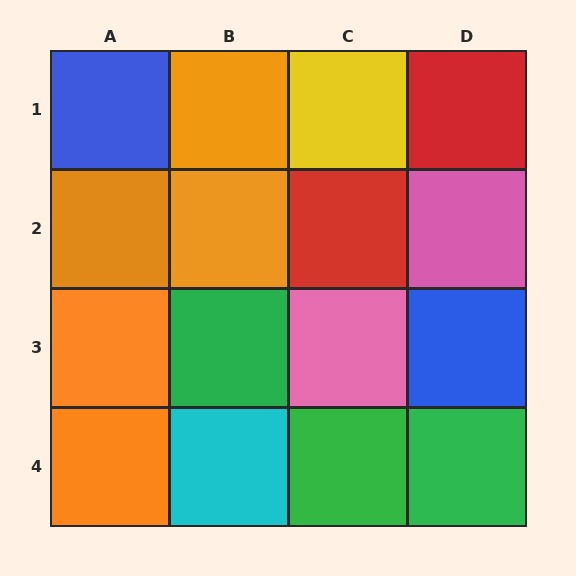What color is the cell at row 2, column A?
Orange.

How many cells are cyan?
1 cell is cyan.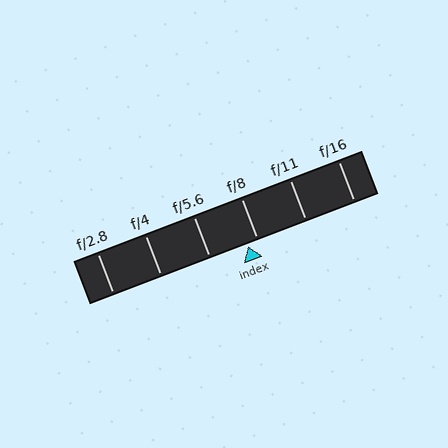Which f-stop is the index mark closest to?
The index mark is closest to f/8.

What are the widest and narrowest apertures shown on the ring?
The widest aperture shown is f/2.8 and the narrowest is f/16.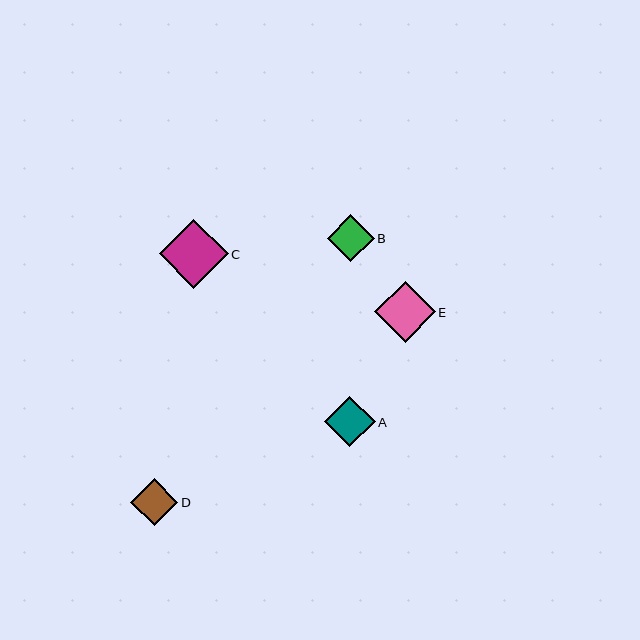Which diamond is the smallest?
Diamond B is the smallest with a size of approximately 47 pixels.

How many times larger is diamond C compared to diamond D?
Diamond C is approximately 1.5 times the size of diamond D.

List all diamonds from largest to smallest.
From largest to smallest: C, E, A, D, B.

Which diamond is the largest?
Diamond C is the largest with a size of approximately 69 pixels.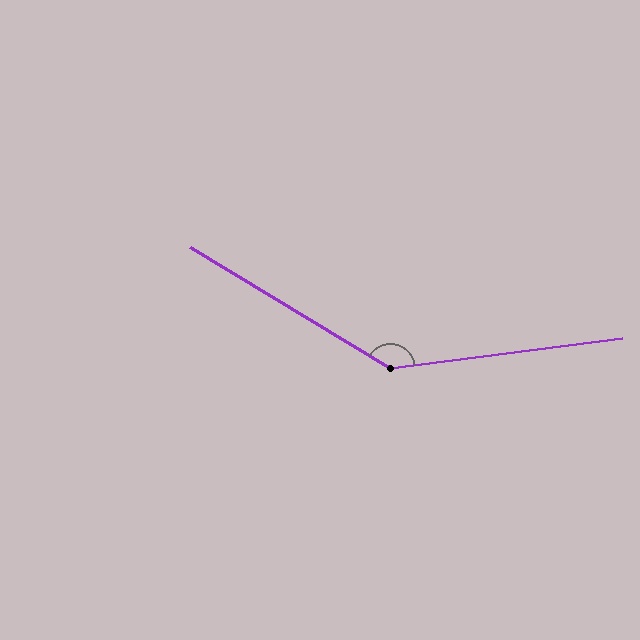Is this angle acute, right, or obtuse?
It is obtuse.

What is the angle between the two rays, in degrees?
Approximately 141 degrees.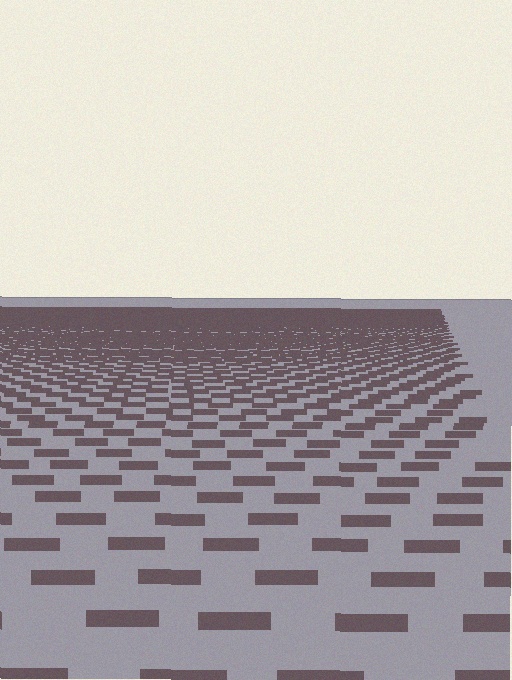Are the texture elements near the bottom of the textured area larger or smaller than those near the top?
Larger. Near the bottom, elements are closer to the viewer and appear at a bigger on-screen size.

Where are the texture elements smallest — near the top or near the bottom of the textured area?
Near the top.